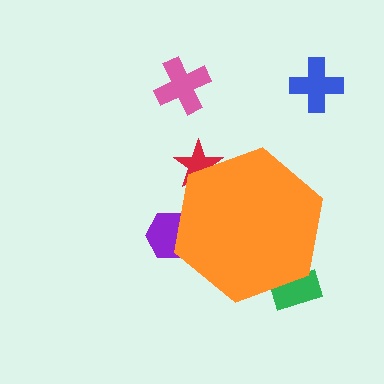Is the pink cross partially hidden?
No, the pink cross is fully visible.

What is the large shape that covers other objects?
An orange hexagon.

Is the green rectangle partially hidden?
Yes, the green rectangle is partially hidden behind the orange hexagon.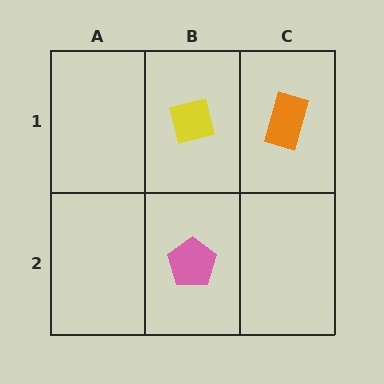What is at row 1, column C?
An orange rectangle.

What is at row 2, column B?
A pink pentagon.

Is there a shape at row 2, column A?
No, that cell is empty.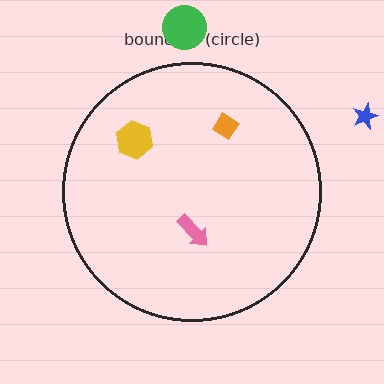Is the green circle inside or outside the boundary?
Outside.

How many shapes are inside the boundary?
3 inside, 2 outside.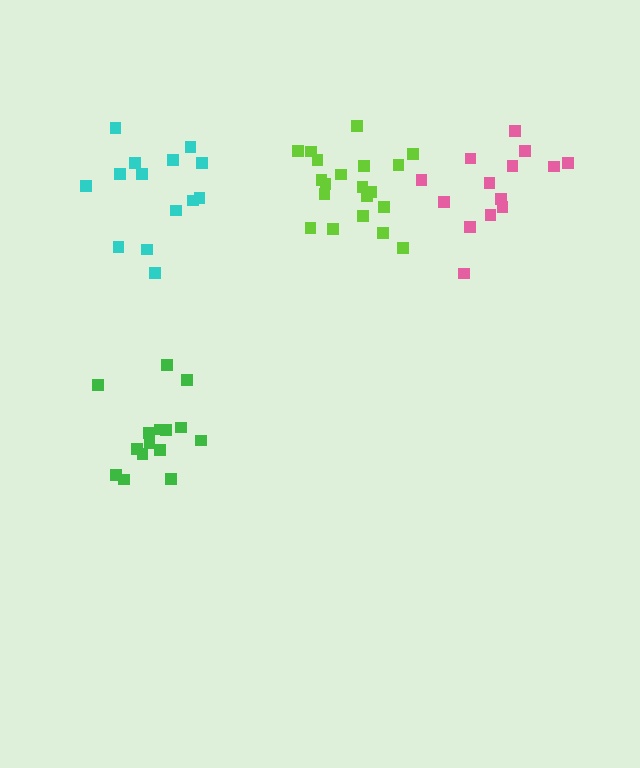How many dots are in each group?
Group 1: 14 dots, Group 2: 14 dots, Group 3: 20 dots, Group 4: 15 dots (63 total).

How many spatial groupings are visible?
There are 4 spatial groupings.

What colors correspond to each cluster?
The clusters are colored: pink, cyan, lime, green.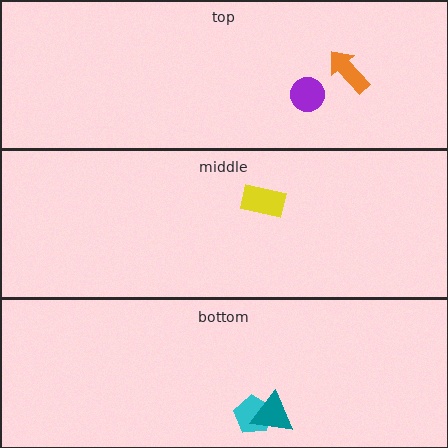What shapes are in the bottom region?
The cyan pentagon, the teal triangle.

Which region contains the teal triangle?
The bottom region.